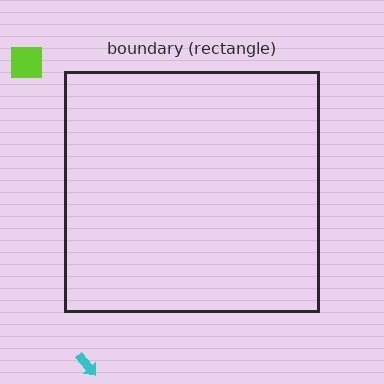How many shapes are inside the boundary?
0 inside, 2 outside.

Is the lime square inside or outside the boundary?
Outside.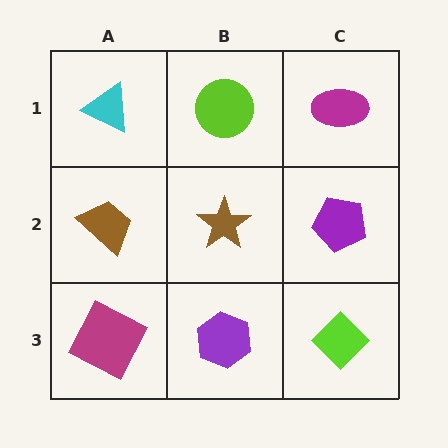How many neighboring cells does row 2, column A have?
3.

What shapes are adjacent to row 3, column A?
A brown trapezoid (row 2, column A), a purple hexagon (row 3, column B).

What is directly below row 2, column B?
A purple hexagon.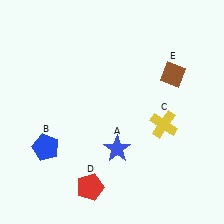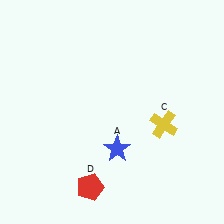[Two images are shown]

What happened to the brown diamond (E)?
The brown diamond (E) was removed in Image 2. It was in the top-right area of Image 1.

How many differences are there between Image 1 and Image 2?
There are 2 differences between the two images.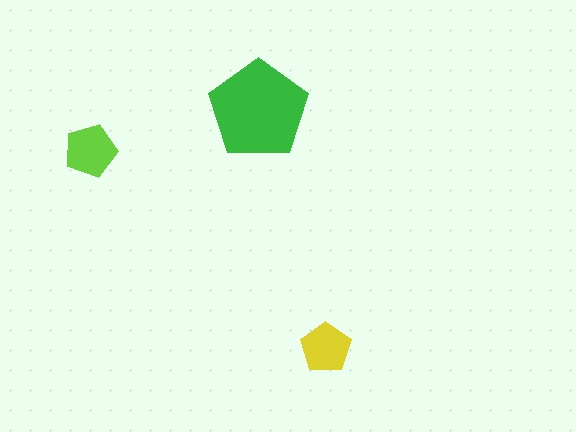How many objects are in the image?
There are 3 objects in the image.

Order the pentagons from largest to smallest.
the green one, the lime one, the yellow one.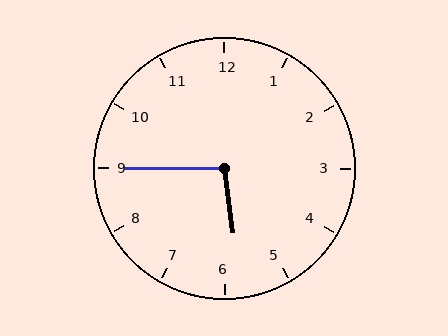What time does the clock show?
5:45.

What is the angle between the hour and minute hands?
Approximately 98 degrees.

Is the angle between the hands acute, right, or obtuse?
It is obtuse.